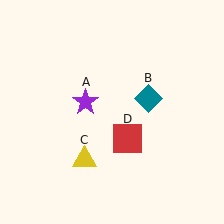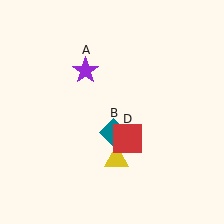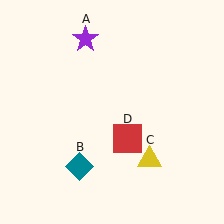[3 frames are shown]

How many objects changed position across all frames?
3 objects changed position: purple star (object A), teal diamond (object B), yellow triangle (object C).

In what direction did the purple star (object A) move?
The purple star (object A) moved up.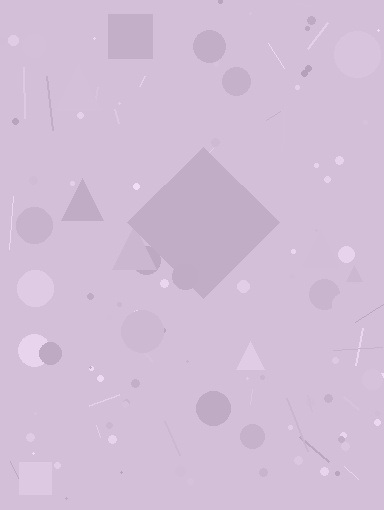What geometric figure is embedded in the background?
A diamond is embedded in the background.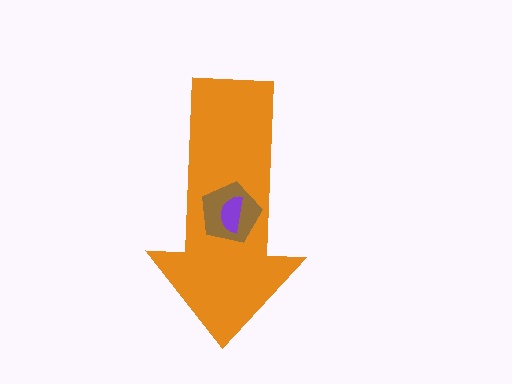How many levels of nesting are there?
3.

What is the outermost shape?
The orange arrow.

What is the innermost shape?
The purple semicircle.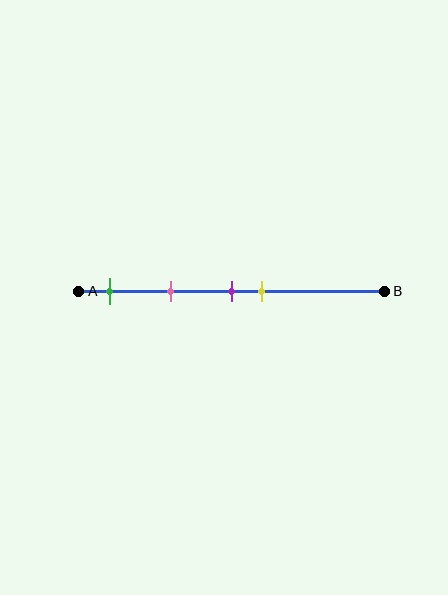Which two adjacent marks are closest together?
The purple and yellow marks are the closest adjacent pair.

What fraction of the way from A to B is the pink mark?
The pink mark is approximately 30% (0.3) of the way from A to B.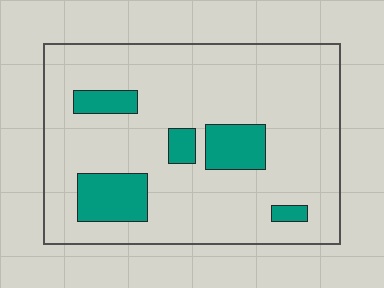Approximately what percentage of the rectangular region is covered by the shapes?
Approximately 15%.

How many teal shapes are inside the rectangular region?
5.